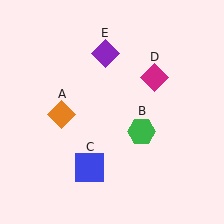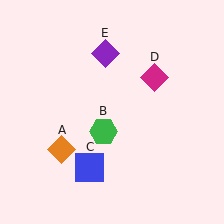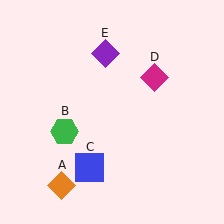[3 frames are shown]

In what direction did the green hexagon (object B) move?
The green hexagon (object B) moved left.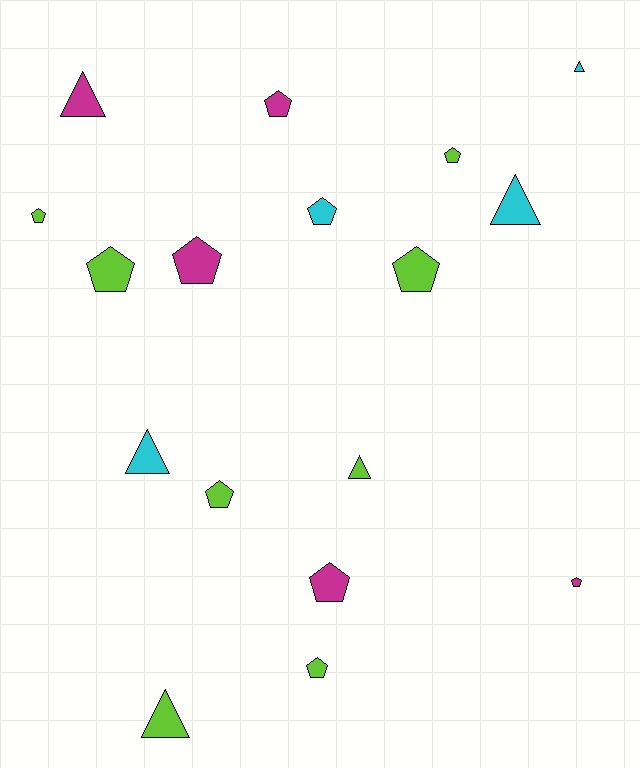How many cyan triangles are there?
There are 3 cyan triangles.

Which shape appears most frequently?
Pentagon, with 11 objects.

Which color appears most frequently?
Lime, with 8 objects.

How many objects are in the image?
There are 17 objects.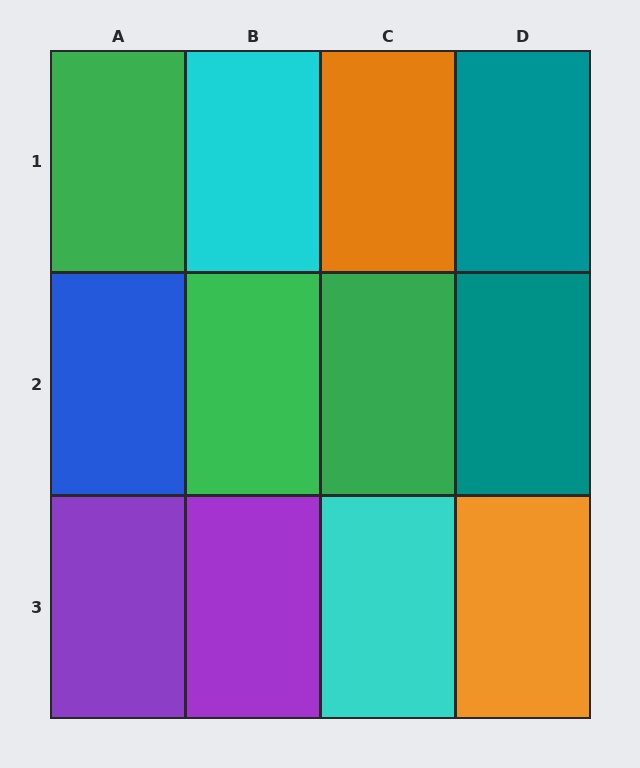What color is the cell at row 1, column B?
Cyan.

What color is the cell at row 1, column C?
Orange.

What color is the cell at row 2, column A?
Blue.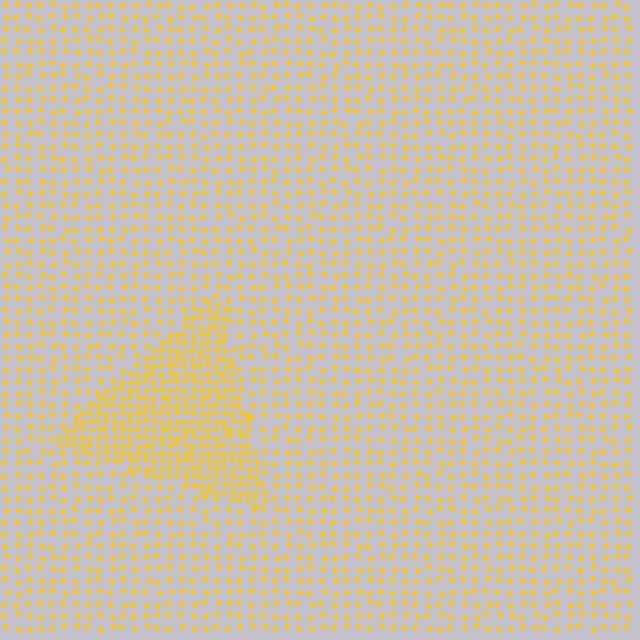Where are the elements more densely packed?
The elements are more densely packed inside the triangle boundary.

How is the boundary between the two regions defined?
The boundary is defined by a change in element density (approximately 2.2x ratio). All elements are the same color, size, and shape.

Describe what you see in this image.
The image contains small yellow elements arranged at two different densities. A triangle-shaped region is visible where the elements are more densely packed than the surrounding area.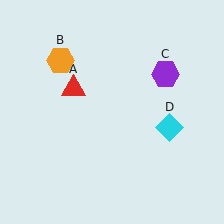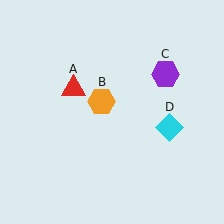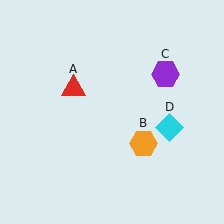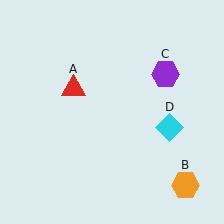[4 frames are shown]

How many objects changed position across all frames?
1 object changed position: orange hexagon (object B).